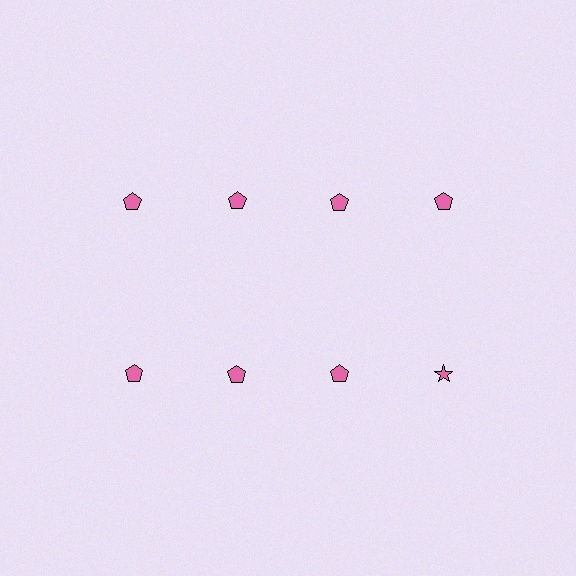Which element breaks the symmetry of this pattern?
The pink star in the second row, second from right column breaks the symmetry. All other shapes are pink pentagons.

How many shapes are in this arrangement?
There are 8 shapes arranged in a grid pattern.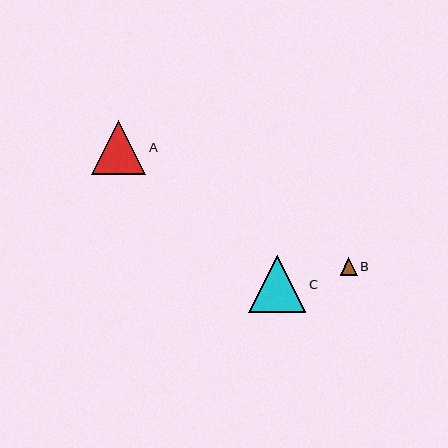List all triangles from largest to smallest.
From largest to smallest: C, A, B.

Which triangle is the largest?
Triangle C is the largest with a size of approximately 57 pixels.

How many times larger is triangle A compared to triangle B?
Triangle A is approximately 3.2 times the size of triangle B.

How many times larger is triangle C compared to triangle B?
Triangle C is approximately 3.3 times the size of triangle B.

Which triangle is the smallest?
Triangle B is the smallest with a size of approximately 17 pixels.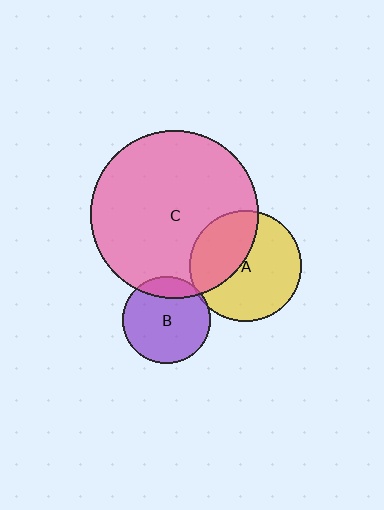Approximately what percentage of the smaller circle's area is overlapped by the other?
Approximately 5%.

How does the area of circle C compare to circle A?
Approximately 2.3 times.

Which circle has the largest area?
Circle C (pink).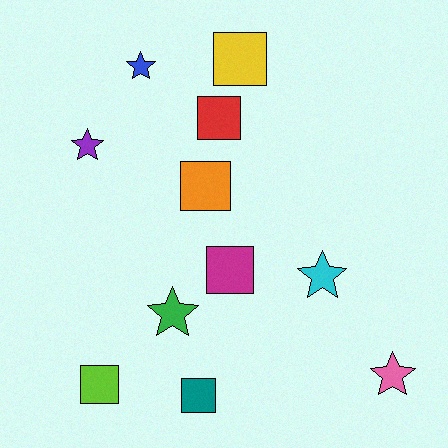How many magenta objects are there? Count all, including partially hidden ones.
There is 1 magenta object.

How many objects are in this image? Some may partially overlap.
There are 11 objects.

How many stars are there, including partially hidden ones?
There are 5 stars.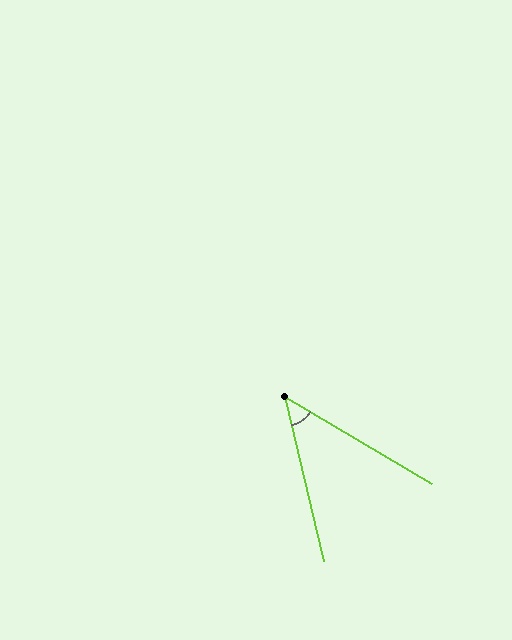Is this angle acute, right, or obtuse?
It is acute.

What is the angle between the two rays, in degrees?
Approximately 46 degrees.